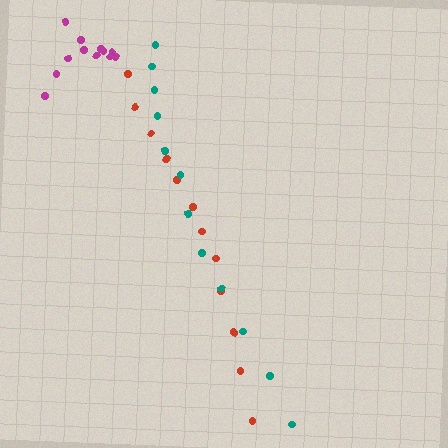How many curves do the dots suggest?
There are 3 distinct paths.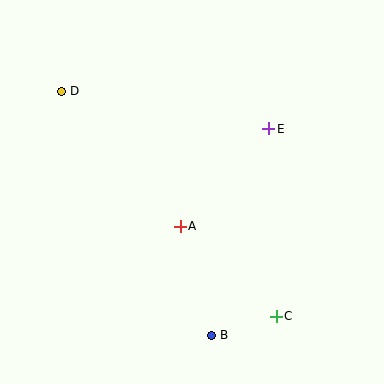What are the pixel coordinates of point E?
Point E is at (269, 129).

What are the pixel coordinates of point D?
Point D is at (62, 91).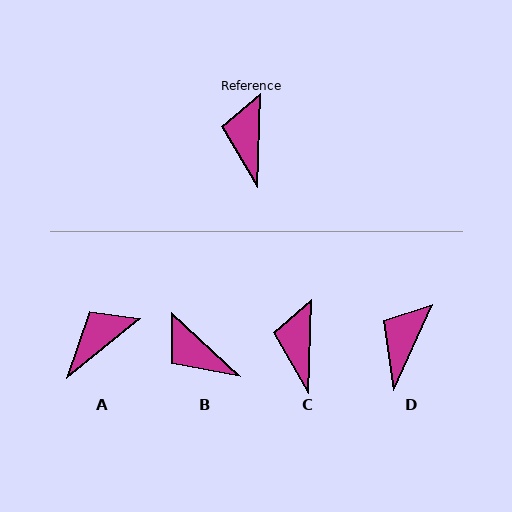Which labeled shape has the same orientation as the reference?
C.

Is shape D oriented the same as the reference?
No, it is off by about 22 degrees.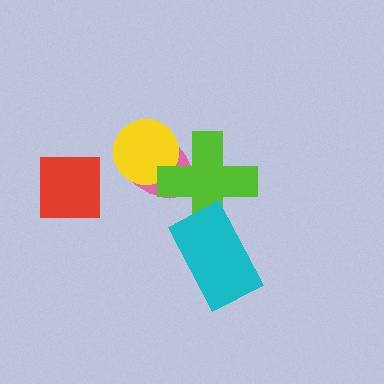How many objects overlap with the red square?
0 objects overlap with the red square.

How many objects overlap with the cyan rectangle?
1 object overlaps with the cyan rectangle.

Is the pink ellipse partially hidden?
Yes, it is partially covered by another shape.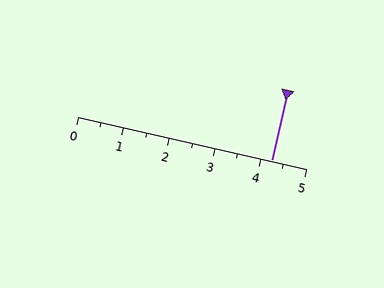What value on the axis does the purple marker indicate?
The marker indicates approximately 4.2.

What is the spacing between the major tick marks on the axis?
The major ticks are spaced 1 apart.